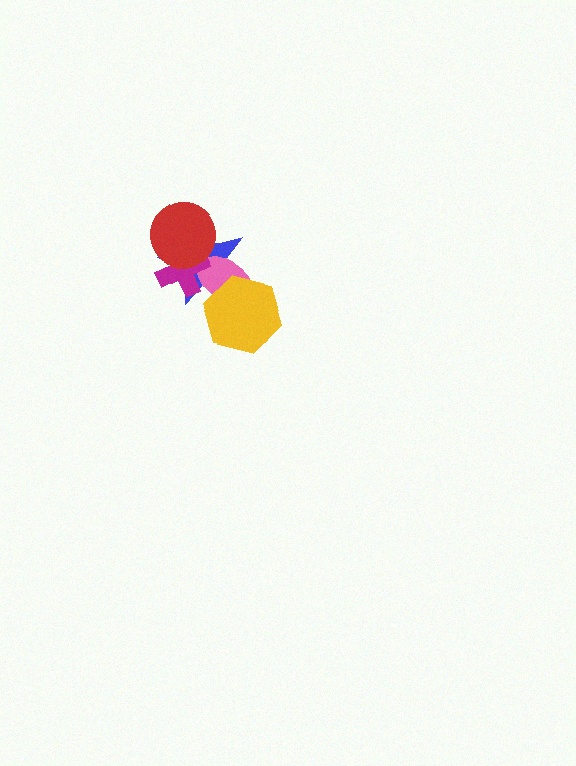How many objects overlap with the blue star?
4 objects overlap with the blue star.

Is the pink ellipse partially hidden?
Yes, it is partially covered by another shape.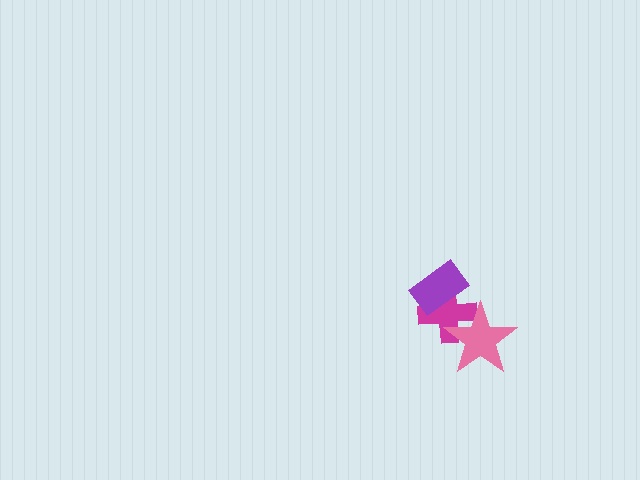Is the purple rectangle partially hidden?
No, no other shape covers it.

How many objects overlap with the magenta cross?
2 objects overlap with the magenta cross.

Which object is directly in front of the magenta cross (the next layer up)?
The purple rectangle is directly in front of the magenta cross.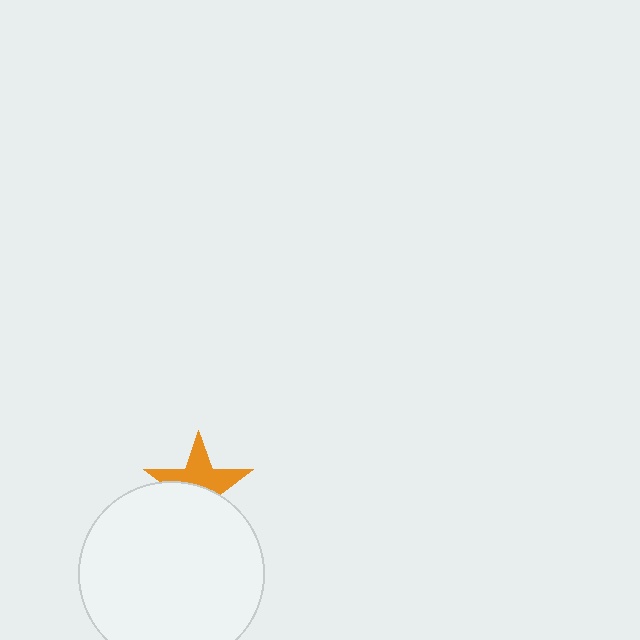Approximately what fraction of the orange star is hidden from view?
Roughly 49% of the orange star is hidden behind the white circle.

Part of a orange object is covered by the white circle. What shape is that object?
It is a star.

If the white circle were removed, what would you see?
You would see the complete orange star.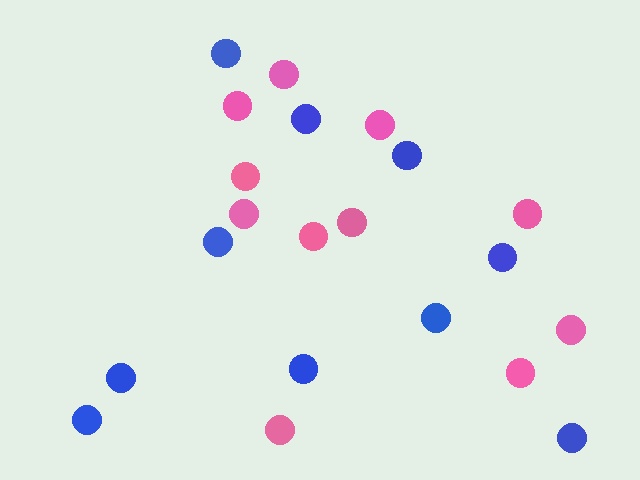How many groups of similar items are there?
There are 2 groups: one group of blue circles (10) and one group of pink circles (11).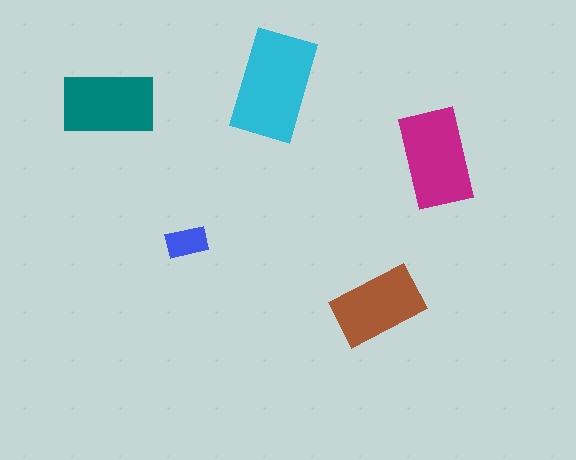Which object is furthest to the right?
The magenta rectangle is rightmost.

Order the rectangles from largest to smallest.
the cyan one, the magenta one, the teal one, the brown one, the blue one.